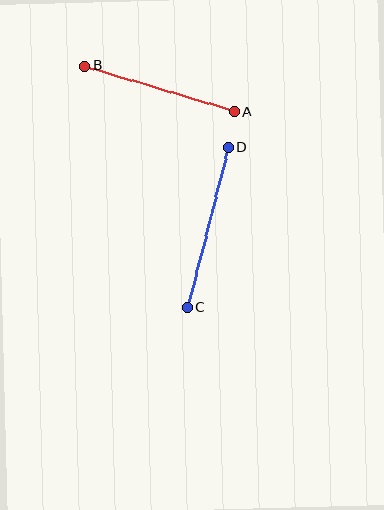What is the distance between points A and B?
The distance is approximately 157 pixels.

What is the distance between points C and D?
The distance is approximately 165 pixels.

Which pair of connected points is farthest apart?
Points C and D are farthest apart.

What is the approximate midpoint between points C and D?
The midpoint is at approximately (208, 227) pixels.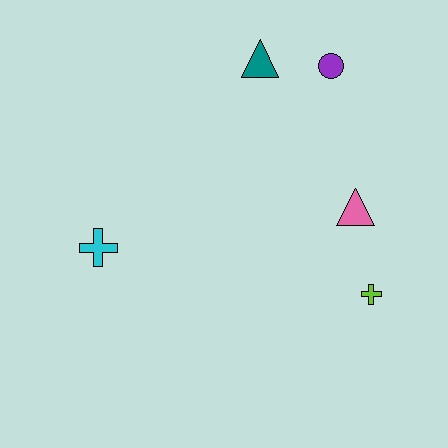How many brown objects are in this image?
There are no brown objects.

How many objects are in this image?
There are 5 objects.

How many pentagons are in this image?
There are no pentagons.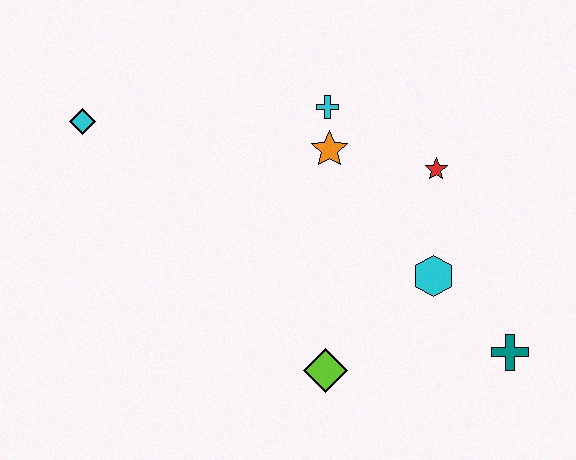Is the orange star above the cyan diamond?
No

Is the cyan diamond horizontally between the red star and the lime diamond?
No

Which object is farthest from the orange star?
The teal cross is farthest from the orange star.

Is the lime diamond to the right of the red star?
No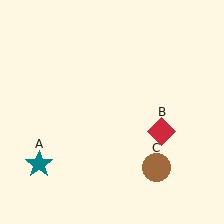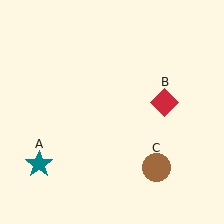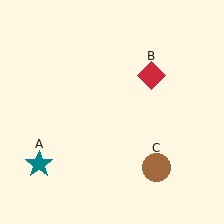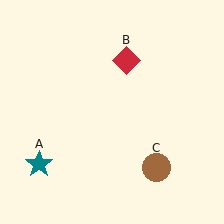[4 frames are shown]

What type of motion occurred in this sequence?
The red diamond (object B) rotated counterclockwise around the center of the scene.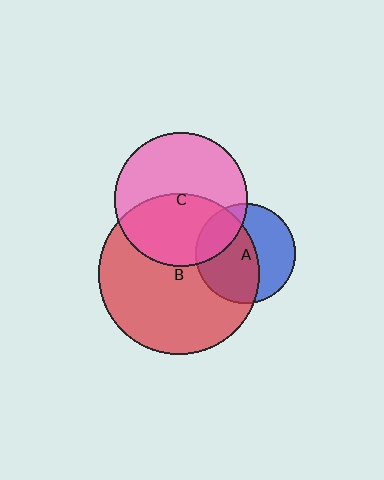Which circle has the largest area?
Circle B (red).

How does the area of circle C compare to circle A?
Approximately 1.8 times.